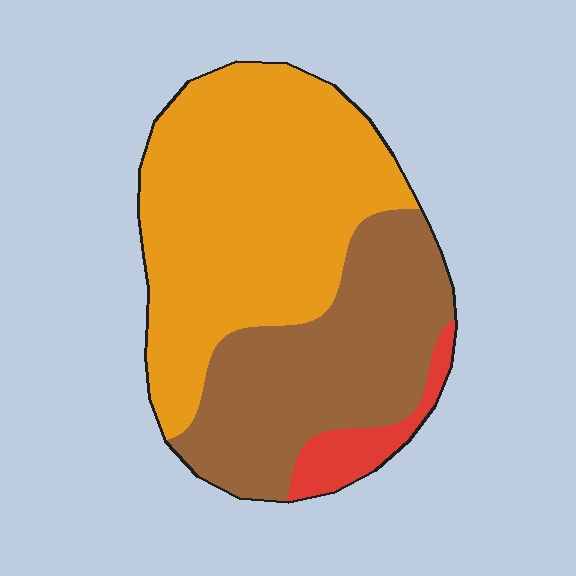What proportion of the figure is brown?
Brown takes up between a third and a half of the figure.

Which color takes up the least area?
Red, at roughly 5%.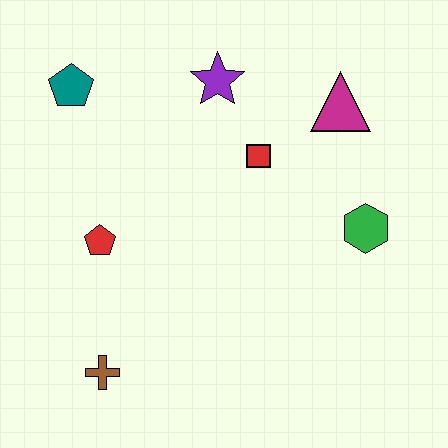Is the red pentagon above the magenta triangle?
No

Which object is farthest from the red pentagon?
The magenta triangle is farthest from the red pentagon.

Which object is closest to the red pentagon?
The brown cross is closest to the red pentagon.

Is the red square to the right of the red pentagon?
Yes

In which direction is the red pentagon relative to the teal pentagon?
The red pentagon is below the teal pentagon.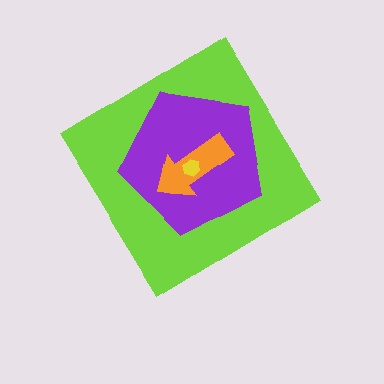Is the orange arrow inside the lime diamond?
Yes.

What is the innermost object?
The yellow hexagon.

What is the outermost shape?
The lime diamond.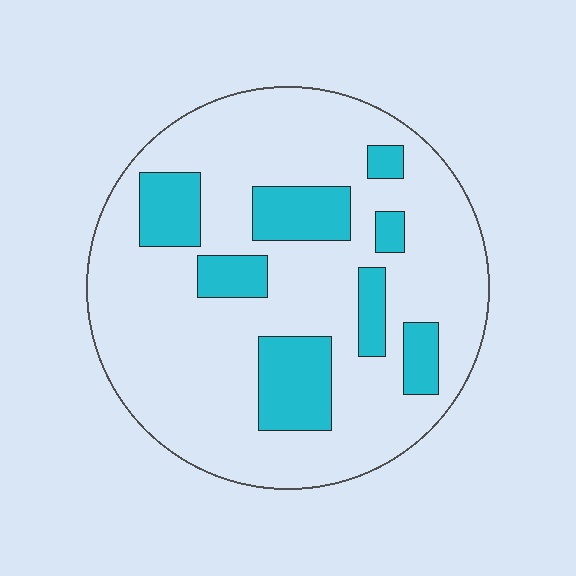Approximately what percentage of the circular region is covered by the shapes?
Approximately 20%.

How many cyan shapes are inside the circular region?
8.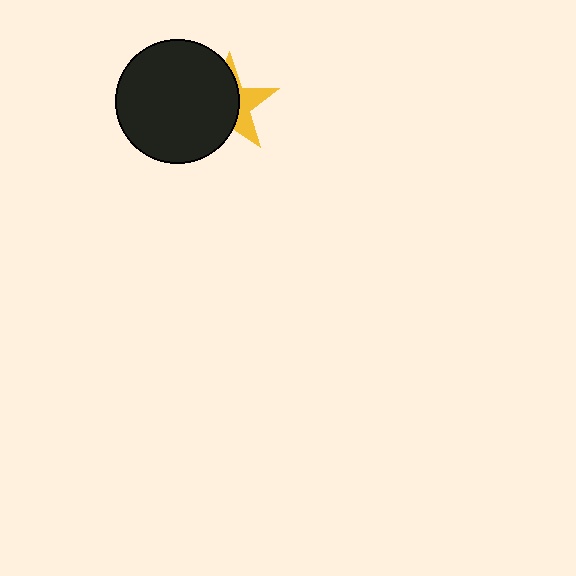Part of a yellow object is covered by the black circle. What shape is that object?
It is a star.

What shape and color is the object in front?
The object in front is a black circle.